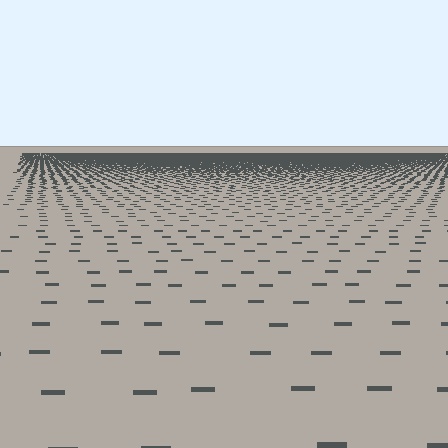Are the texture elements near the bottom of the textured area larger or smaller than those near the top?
Larger. Near the bottom, elements are closer to the viewer and appear at a bigger on-screen size.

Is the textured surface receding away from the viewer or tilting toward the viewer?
The surface is receding away from the viewer. Texture elements get smaller and denser toward the top.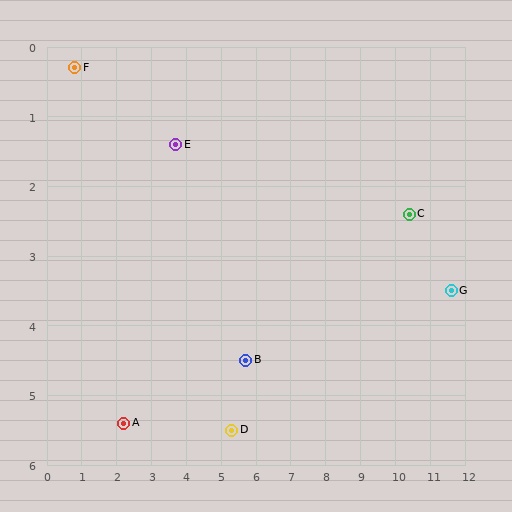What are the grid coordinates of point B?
Point B is at approximately (5.7, 4.5).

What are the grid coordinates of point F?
Point F is at approximately (0.8, 0.3).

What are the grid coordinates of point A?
Point A is at approximately (2.2, 5.4).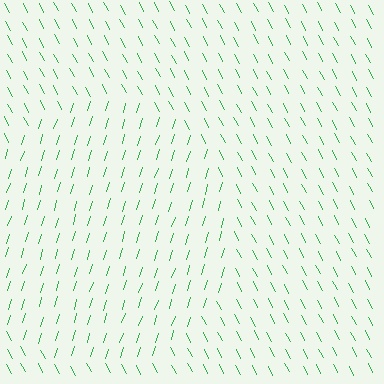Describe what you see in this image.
The image is filled with small green line segments. A circle region in the image has lines oriented differently from the surrounding lines, creating a visible texture boundary.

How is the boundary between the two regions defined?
The boundary is defined purely by a change in line orientation (approximately 45 degrees difference). All lines are the same color and thickness.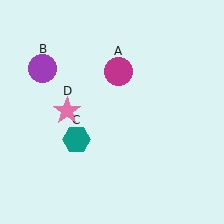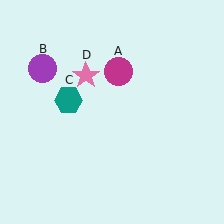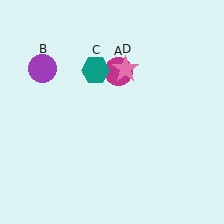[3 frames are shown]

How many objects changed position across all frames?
2 objects changed position: teal hexagon (object C), pink star (object D).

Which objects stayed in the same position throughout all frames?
Magenta circle (object A) and purple circle (object B) remained stationary.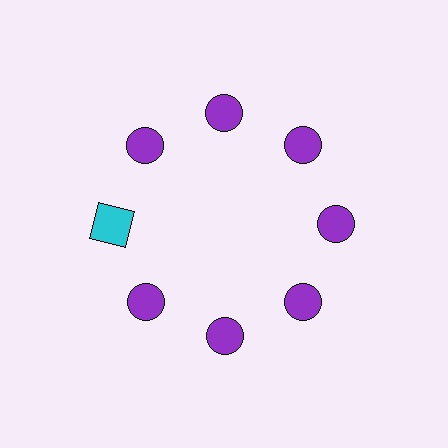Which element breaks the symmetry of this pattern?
The cyan square at roughly the 9 o'clock position breaks the symmetry. All other shapes are purple circles.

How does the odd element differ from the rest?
It differs in both color (cyan instead of purple) and shape (square instead of circle).